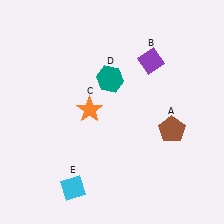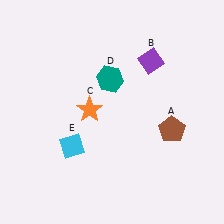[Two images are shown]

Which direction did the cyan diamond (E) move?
The cyan diamond (E) moved up.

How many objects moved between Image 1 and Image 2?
1 object moved between the two images.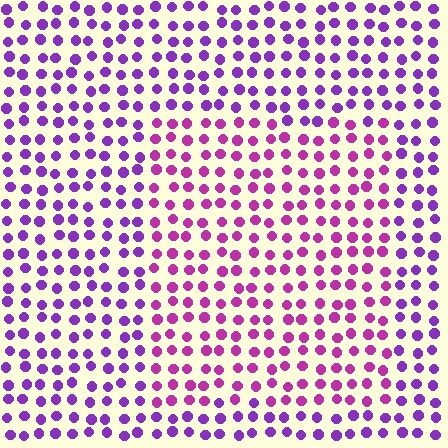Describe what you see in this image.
The image is filled with small purple elements in a uniform arrangement. A rectangle-shaped region is visible where the elements are tinted to a slightly different hue, forming a subtle color boundary.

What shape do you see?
I see a rectangle.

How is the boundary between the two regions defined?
The boundary is defined purely by a slight shift in hue (about 32 degrees). Spacing, size, and orientation are identical on both sides.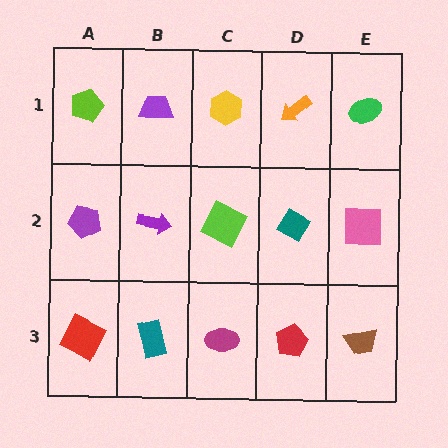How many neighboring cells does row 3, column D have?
3.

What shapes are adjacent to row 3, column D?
A teal diamond (row 2, column D), a magenta ellipse (row 3, column C), a brown trapezoid (row 3, column E).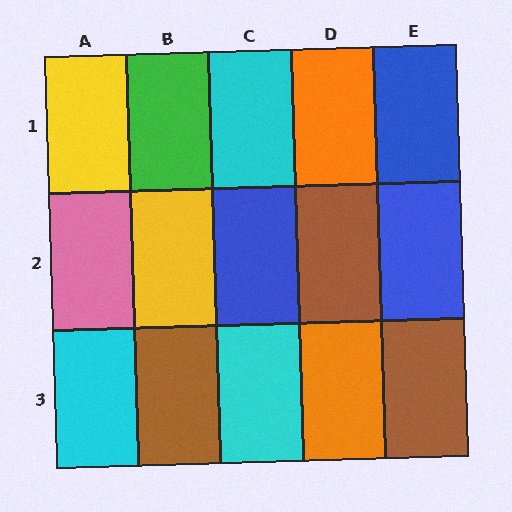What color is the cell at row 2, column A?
Pink.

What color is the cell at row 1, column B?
Green.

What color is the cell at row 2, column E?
Blue.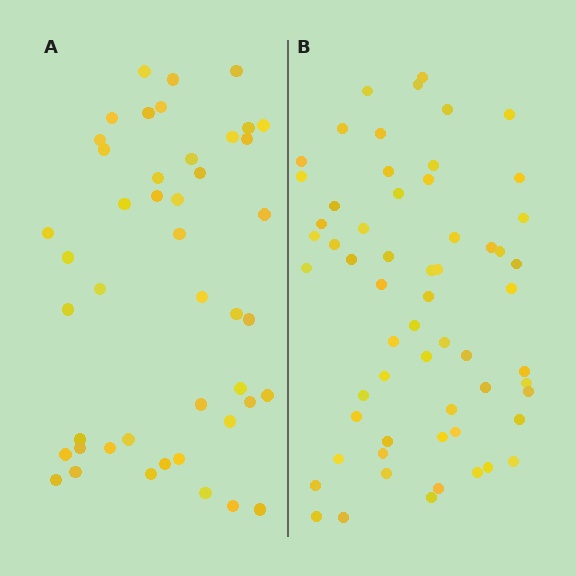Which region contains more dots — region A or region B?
Region B (the right region) has more dots.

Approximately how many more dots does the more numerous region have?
Region B has approximately 15 more dots than region A.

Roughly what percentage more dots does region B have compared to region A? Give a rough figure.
About 35% more.